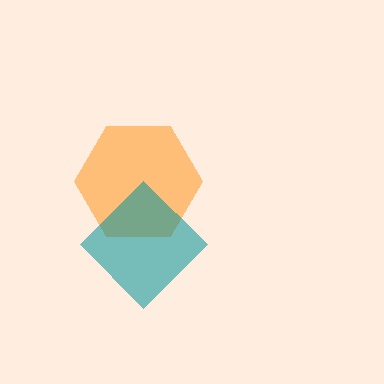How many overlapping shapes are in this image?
There are 2 overlapping shapes in the image.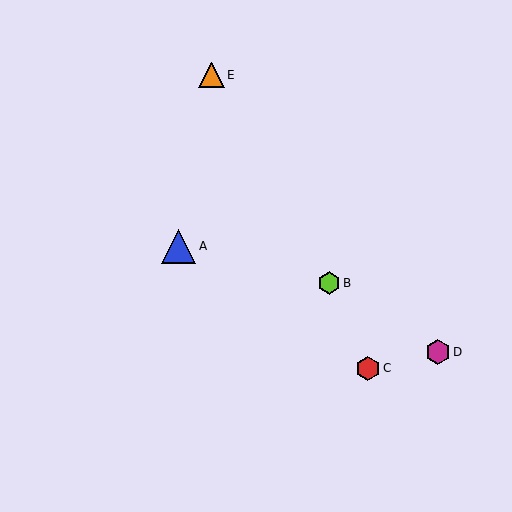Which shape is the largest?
The blue triangle (labeled A) is the largest.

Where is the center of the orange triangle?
The center of the orange triangle is at (211, 75).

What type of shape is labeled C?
Shape C is a red hexagon.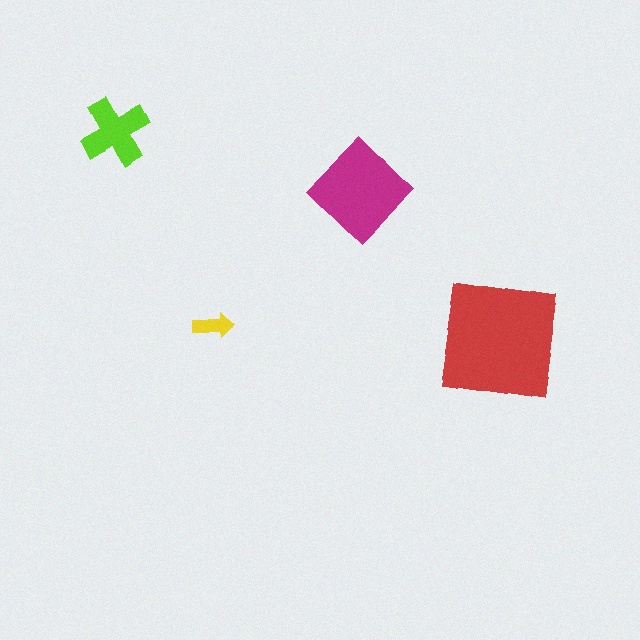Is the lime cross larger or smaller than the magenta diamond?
Smaller.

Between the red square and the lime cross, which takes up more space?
The red square.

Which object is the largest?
The red square.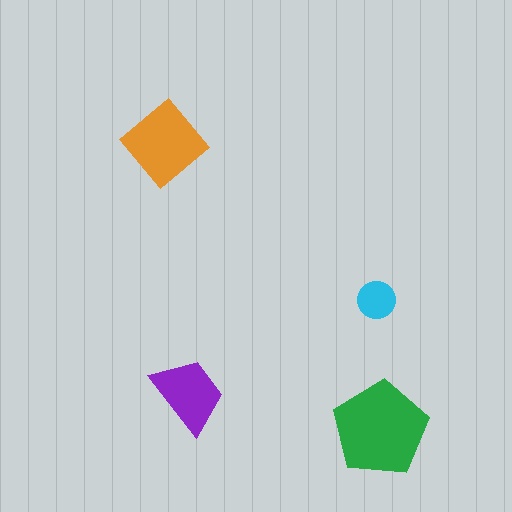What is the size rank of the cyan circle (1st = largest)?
4th.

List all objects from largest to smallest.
The green pentagon, the orange diamond, the purple trapezoid, the cyan circle.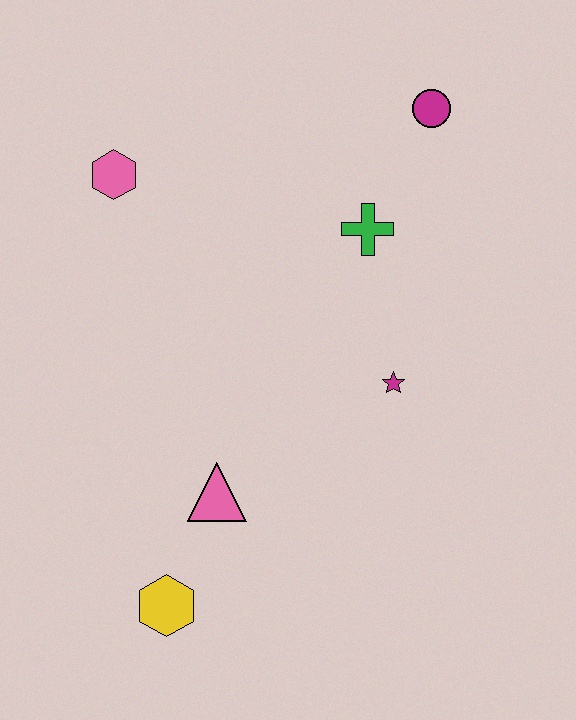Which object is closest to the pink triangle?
The yellow hexagon is closest to the pink triangle.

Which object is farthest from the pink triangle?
The magenta circle is farthest from the pink triangle.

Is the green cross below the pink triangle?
No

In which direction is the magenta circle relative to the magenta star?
The magenta circle is above the magenta star.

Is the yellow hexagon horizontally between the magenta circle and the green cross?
No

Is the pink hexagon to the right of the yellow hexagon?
No